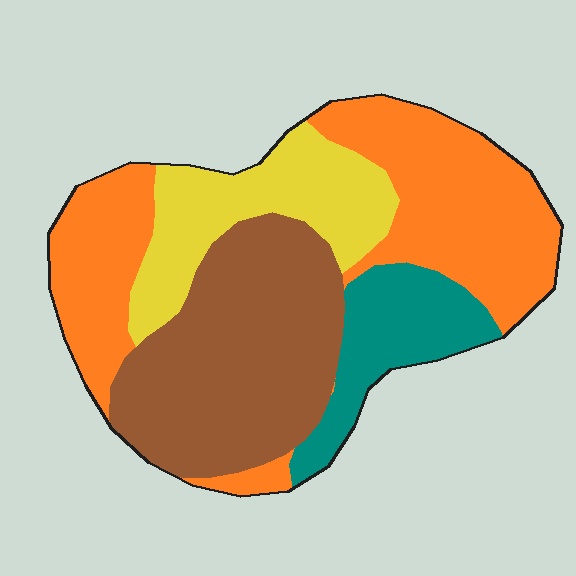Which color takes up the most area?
Orange, at roughly 35%.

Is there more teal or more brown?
Brown.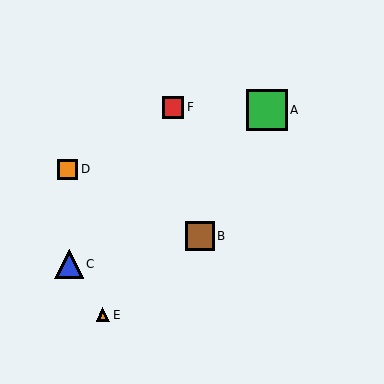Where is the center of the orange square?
The center of the orange square is at (68, 169).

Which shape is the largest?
The green square (labeled A) is the largest.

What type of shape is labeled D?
Shape D is an orange square.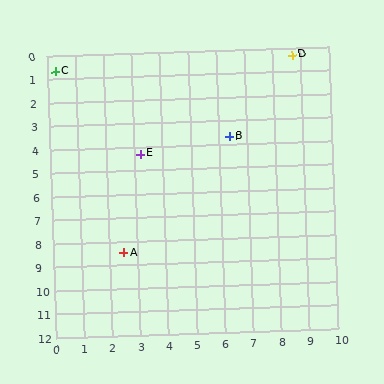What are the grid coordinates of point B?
Point B is at approximately (6.4, 3.7).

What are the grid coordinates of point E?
Point E is at approximately (3.2, 4.3).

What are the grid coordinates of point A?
Point A is at approximately (2.5, 8.5).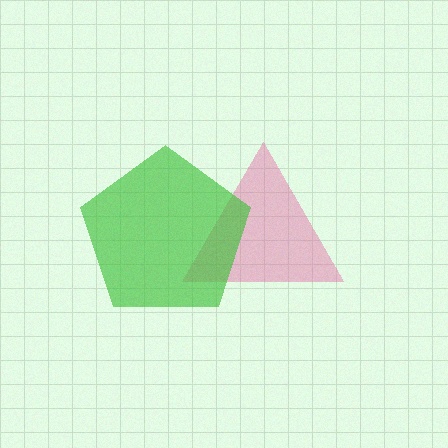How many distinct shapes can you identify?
There are 2 distinct shapes: a pink triangle, a green pentagon.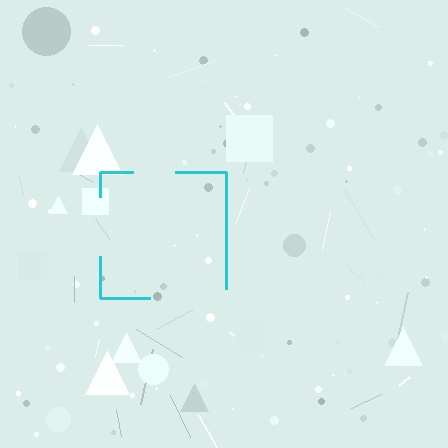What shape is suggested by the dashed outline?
The dashed outline suggests a square.